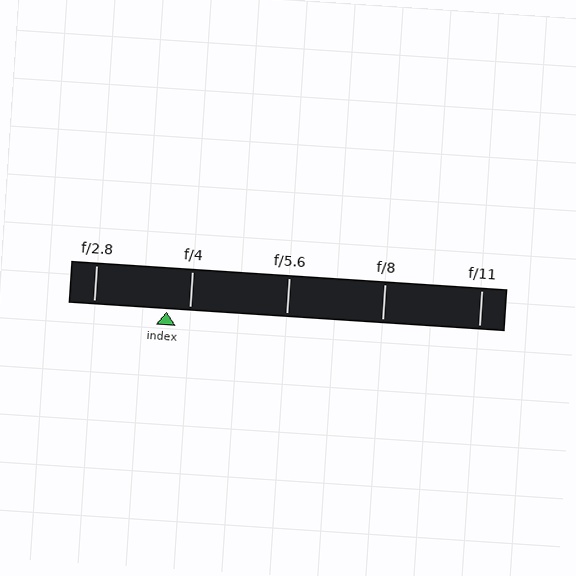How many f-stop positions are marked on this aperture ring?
There are 5 f-stop positions marked.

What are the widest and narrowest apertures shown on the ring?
The widest aperture shown is f/2.8 and the narrowest is f/11.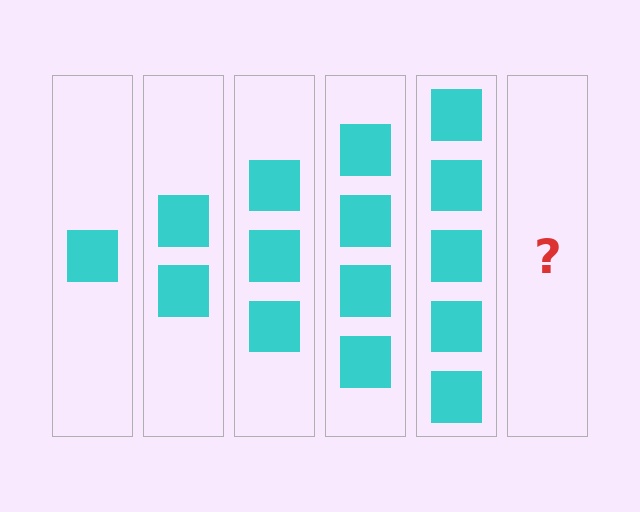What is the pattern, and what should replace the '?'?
The pattern is that each step adds one more square. The '?' should be 6 squares.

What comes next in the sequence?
The next element should be 6 squares.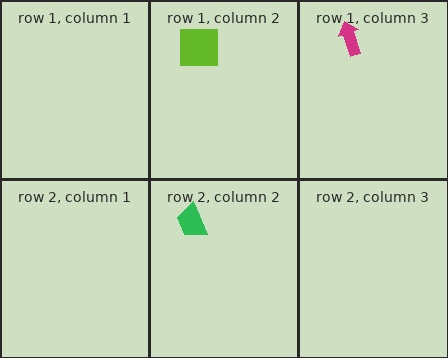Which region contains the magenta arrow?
The row 1, column 3 region.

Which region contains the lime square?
The row 1, column 2 region.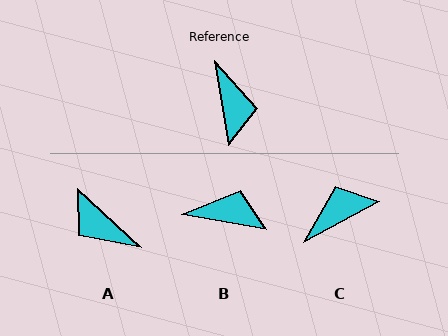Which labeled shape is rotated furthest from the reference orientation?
A, about 142 degrees away.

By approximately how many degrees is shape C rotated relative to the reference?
Approximately 109 degrees counter-clockwise.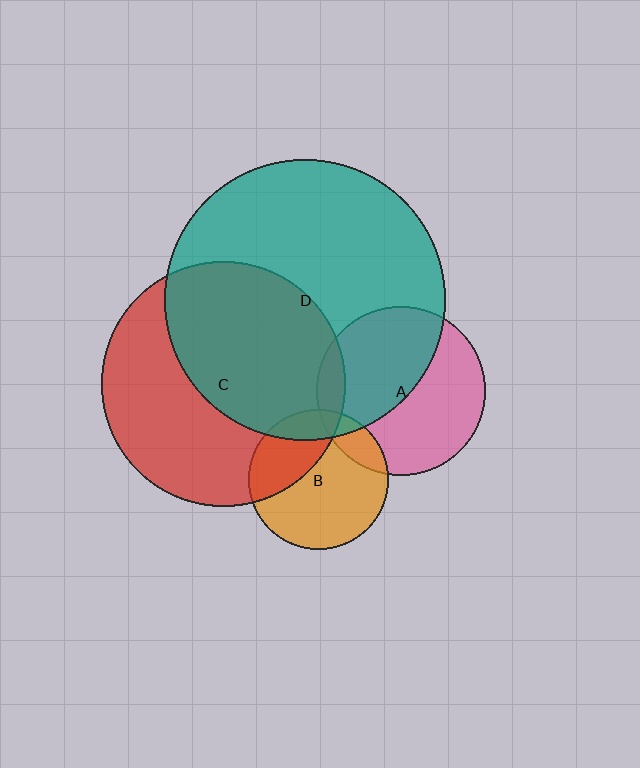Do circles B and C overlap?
Yes.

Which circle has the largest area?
Circle D (teal).